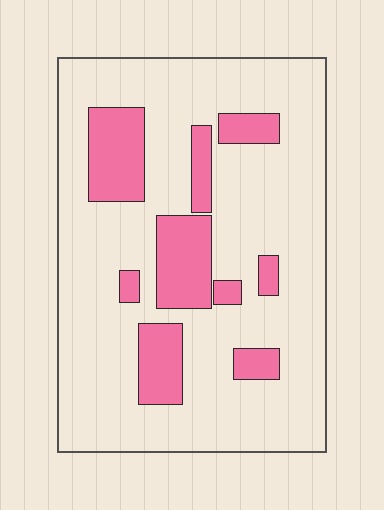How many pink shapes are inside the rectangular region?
9.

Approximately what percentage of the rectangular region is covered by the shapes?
Approximately 20%.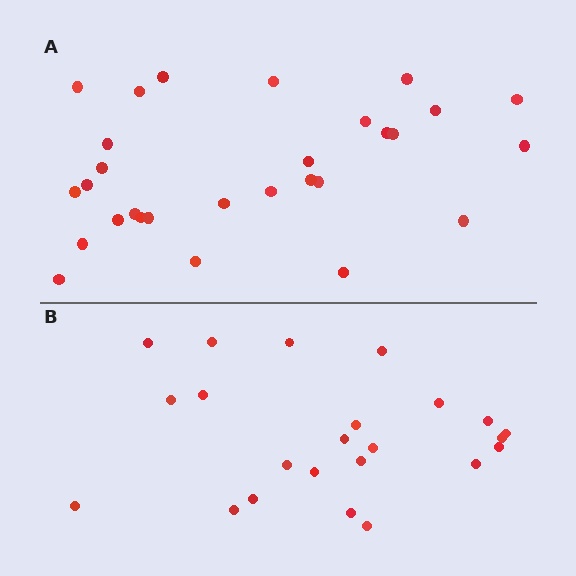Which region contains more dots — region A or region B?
Region A (the top region) has more dots.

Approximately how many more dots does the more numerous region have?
Region A has about 6 more dots than region B.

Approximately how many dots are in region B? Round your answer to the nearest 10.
About 20 dots. (The exact count is 23, which rounds to 20.)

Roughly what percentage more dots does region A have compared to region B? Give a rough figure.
About 25% more.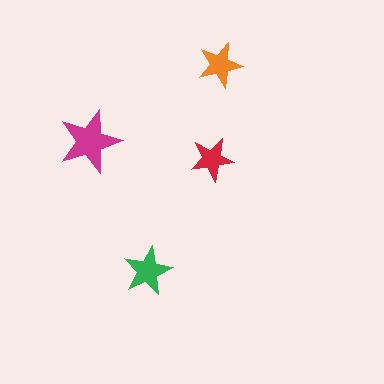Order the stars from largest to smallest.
the magenta one, the green one, the orange one, the red one.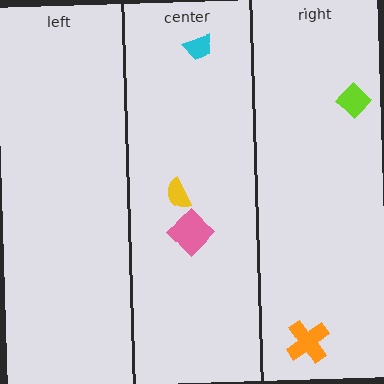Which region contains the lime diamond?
The right region.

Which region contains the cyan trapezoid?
The center region.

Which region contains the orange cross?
The right region.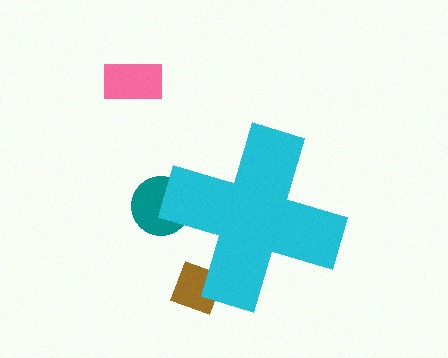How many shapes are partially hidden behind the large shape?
2 shapes are partially hidden.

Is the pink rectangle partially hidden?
No, the pink rectangle is fully visible.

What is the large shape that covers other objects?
A cyan cross.